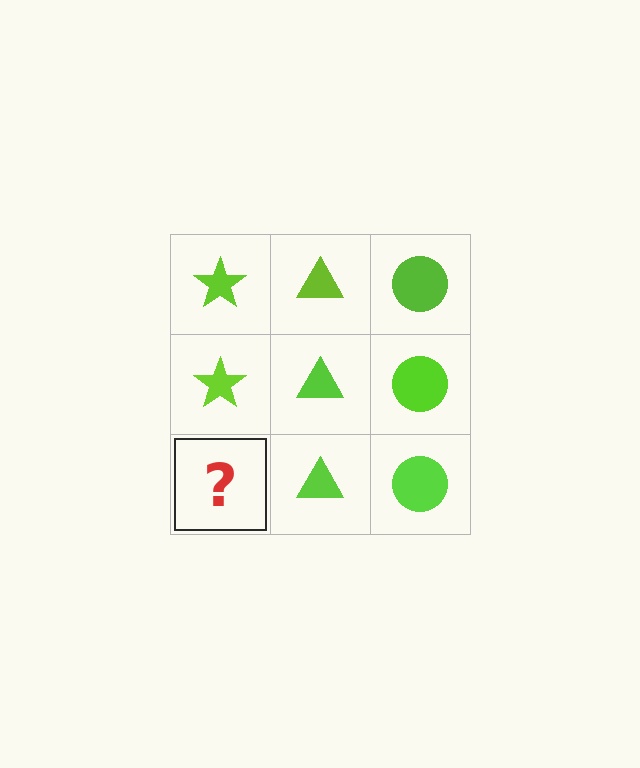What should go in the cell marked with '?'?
The missing cell should contain a lime star.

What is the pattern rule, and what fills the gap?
The rule is that each column has a consistent shape. The gap should be filled with a lime star.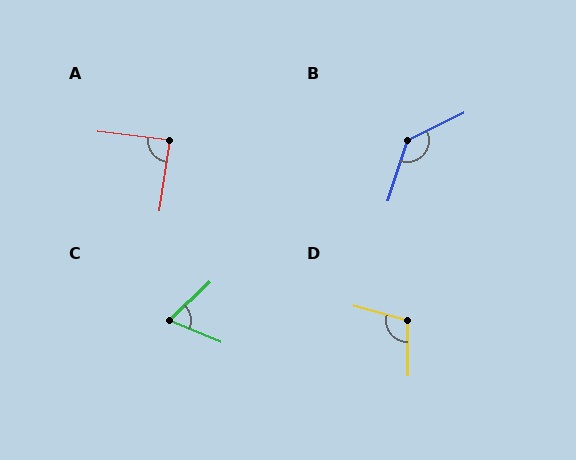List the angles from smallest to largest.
C (66°), A (89°), D (106°), B (133°).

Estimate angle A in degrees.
Approximately 89 degrees.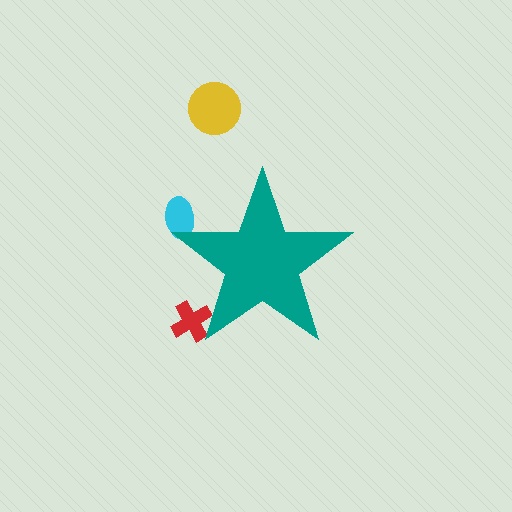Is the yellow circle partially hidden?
No, the yellow circle is fully visible.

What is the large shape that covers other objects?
A teal star.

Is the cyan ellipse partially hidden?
Yes, the cyan ellipse is partially hidden behind the teal star.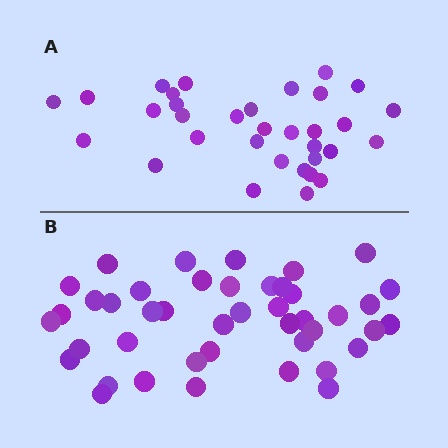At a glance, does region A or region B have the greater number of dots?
Region B (the bottom region) has more dots.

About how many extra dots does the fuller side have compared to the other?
Region B has roughly 10 or so more dots than region A.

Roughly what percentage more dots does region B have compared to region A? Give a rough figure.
About 30% more.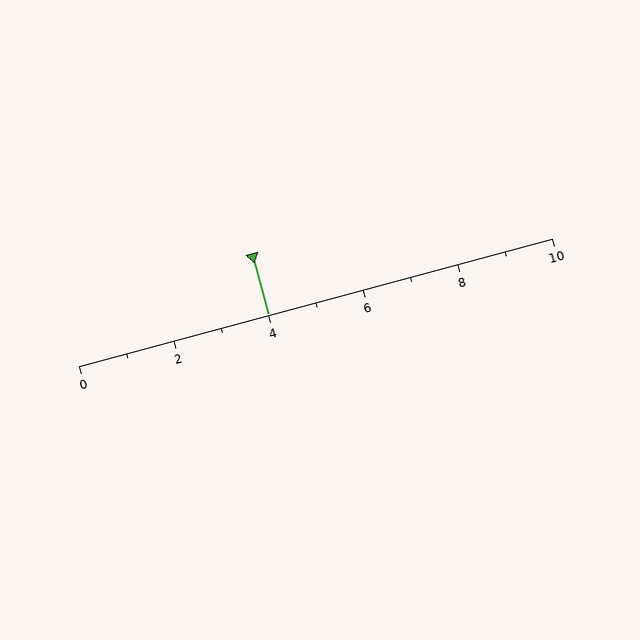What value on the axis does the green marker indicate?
The marker indicates approximately 4.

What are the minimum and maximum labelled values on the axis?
The axis runs from 0 to 10.